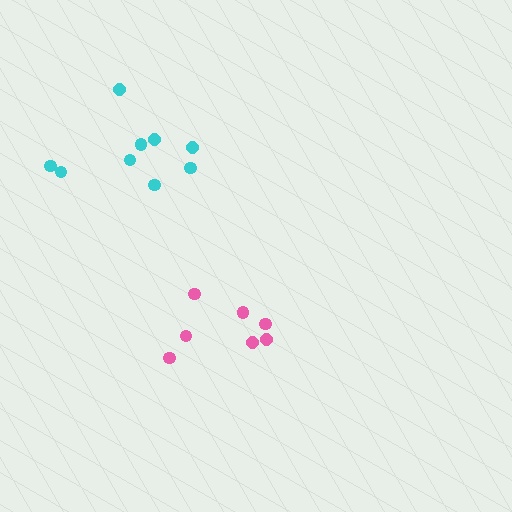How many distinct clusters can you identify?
There are 2 distinct clusters.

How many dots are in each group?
Group 1: 7 dots, Group 2: 9 dots (16 total).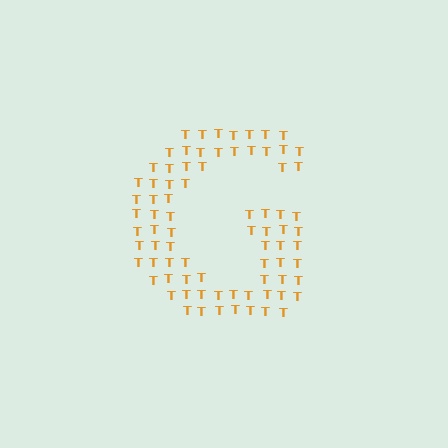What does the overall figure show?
The overall figure shows the letter G.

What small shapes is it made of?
It is made of small letter T's.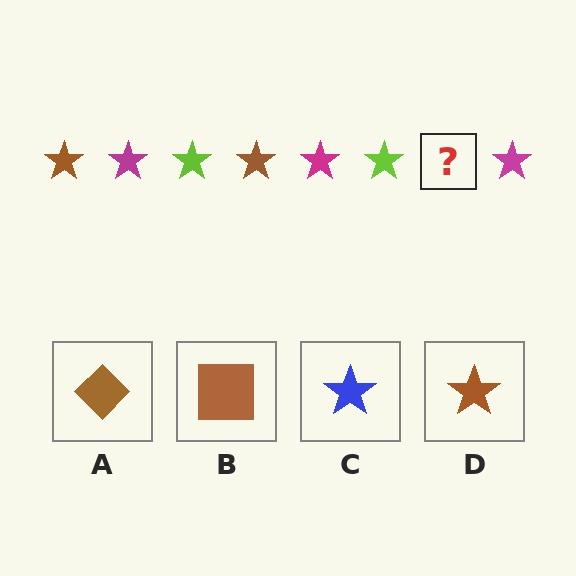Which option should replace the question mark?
Option D.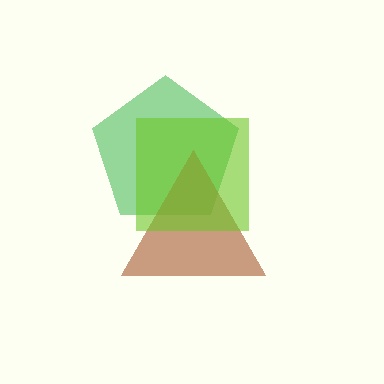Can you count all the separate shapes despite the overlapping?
Yes, there are 3 separate shapes.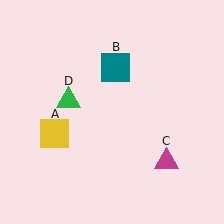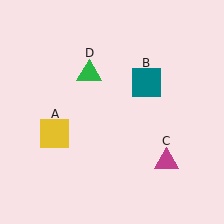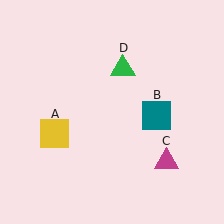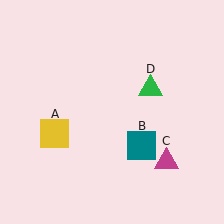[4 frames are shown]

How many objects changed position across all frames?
2 objects changed position: teal square (object B), green triangle (object D).